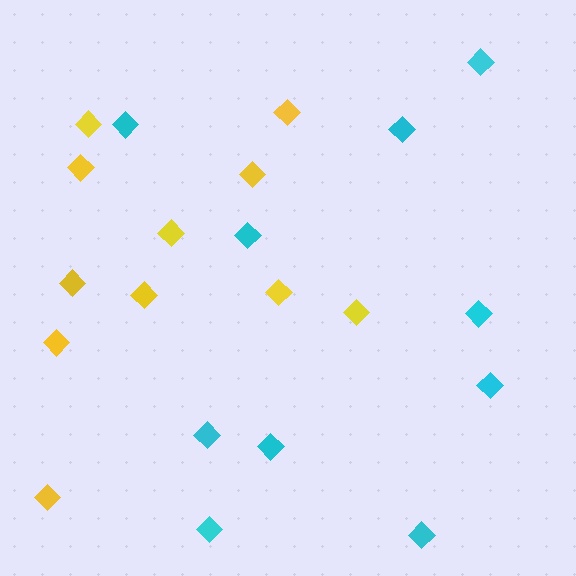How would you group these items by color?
There are 2 groups: one group of cyan diamonds (10) and one group of yellow diamonds (11).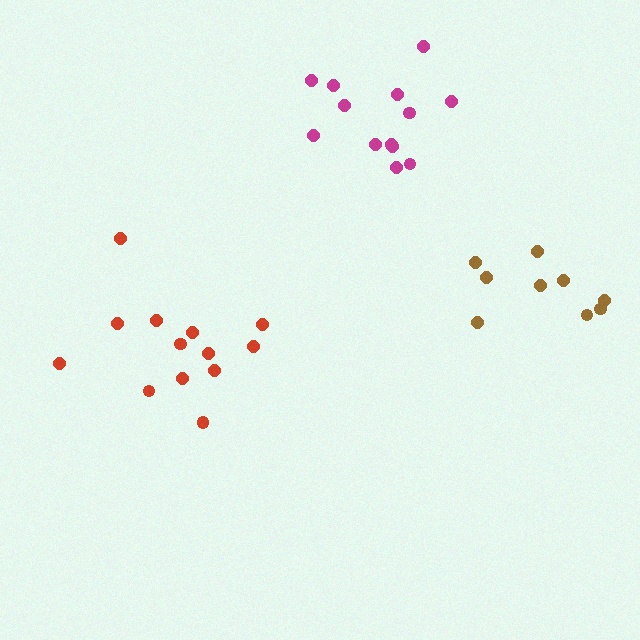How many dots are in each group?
Group 1: 13 dots, Group 2: 13 dots, Group 3: 9 dots (35 total).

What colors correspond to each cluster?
The clusters are colored: magenta, red, brown.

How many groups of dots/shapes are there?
There are 3 groups.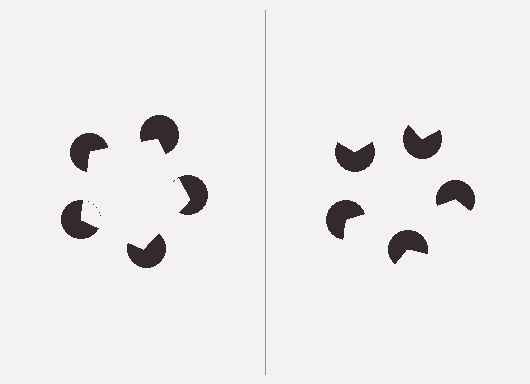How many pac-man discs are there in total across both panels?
10 — 5 on each side.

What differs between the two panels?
The pac-man discs are positioned identically on both sides; only the wedge orientations differ. On the left they align to a pentagon; on the right they are misaligned.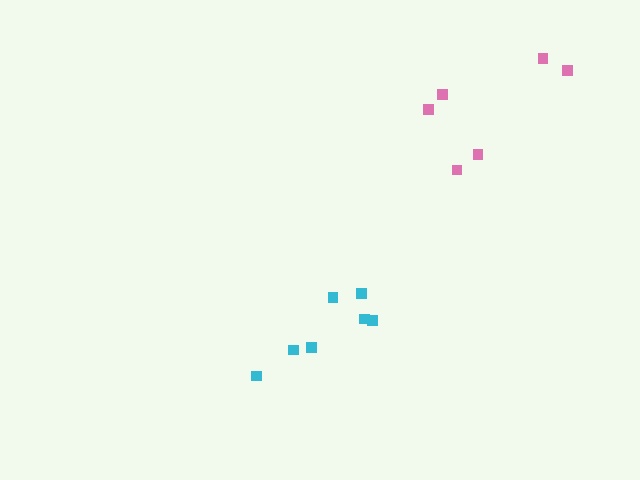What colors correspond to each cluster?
The clusters are colored: cyan, pink.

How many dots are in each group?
Group 1: 7 dots, Group 2: 6 dots (13 total).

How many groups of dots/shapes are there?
There are 2 groups.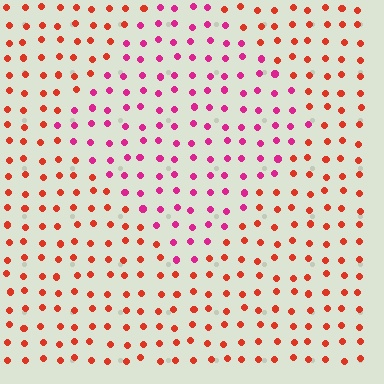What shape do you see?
I see a diamond.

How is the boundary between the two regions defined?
The boundary is defined purely by a slight shift in hue (about 42 degrees). Spacing, size, and orientation are identical on both sides.